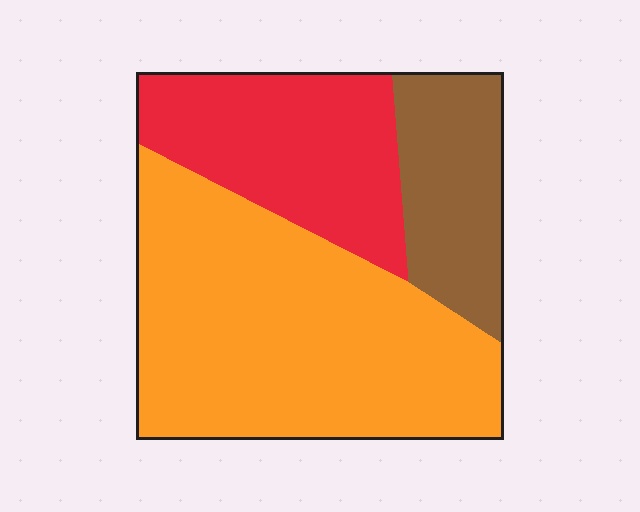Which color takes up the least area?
Brown, at roughly 20%.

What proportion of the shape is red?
Red covers roughly 25% of the shape.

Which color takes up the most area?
Orange, at roughly 55%.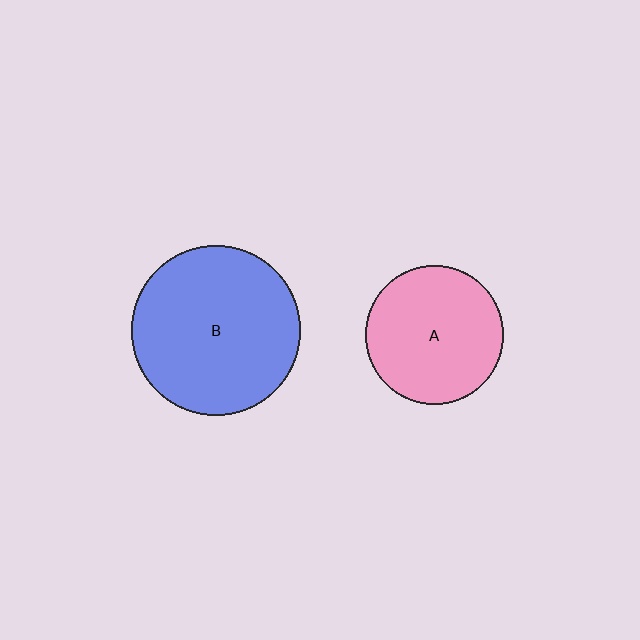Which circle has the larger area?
Circle B (blue).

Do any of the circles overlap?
No, none of the circles overlap.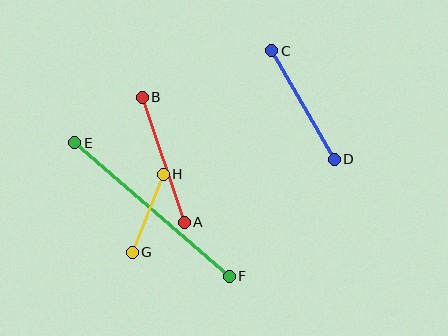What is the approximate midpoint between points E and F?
The midpoint is at approximately (152, 210) pixels.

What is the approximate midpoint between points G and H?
The midpoint is at approximately (148, 213) pixels.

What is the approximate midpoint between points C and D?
The midpoint is at approximately (303, 105) pixels.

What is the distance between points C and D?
The distance is approximately 125 pixels.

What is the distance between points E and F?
The distance is approximately 204 pixels.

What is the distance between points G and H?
The distance is approximately 84 pixels.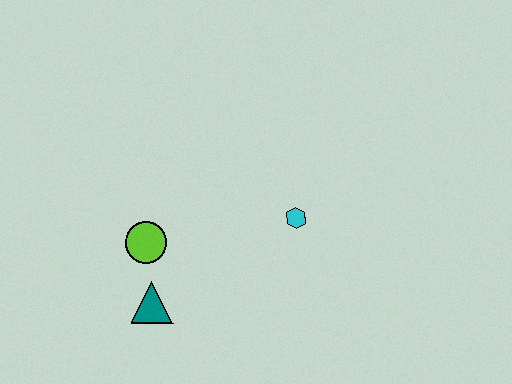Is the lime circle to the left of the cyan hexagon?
Yes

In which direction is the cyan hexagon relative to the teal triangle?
The cyan hexagon is to the right of the teal triangle.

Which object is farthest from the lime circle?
The cyan hexagon is farthest from the lime circle.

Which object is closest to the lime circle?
The teal triangle is closest to the lime circle.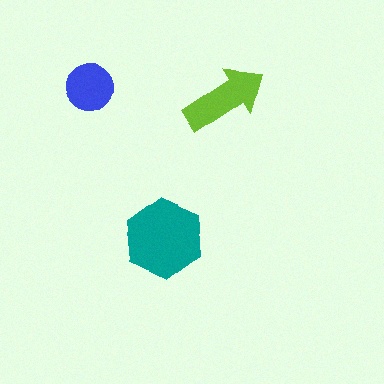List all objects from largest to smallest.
The teal hexagon, the lime arrow, the blue circle.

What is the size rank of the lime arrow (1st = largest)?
2nd.